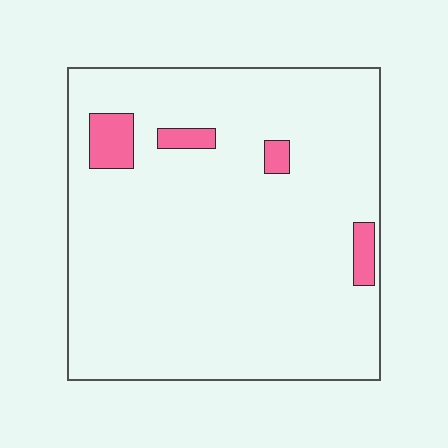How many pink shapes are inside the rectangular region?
4.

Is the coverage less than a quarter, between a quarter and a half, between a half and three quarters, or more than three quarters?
Less than a quarter.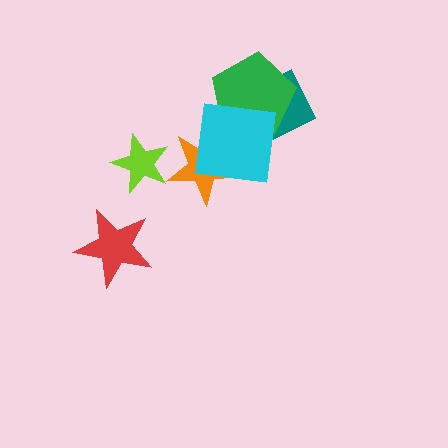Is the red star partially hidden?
No, no other shape covers it.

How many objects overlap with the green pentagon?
2 objects overlap with the green pentagon.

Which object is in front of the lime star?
The orange star is in front of the lime star.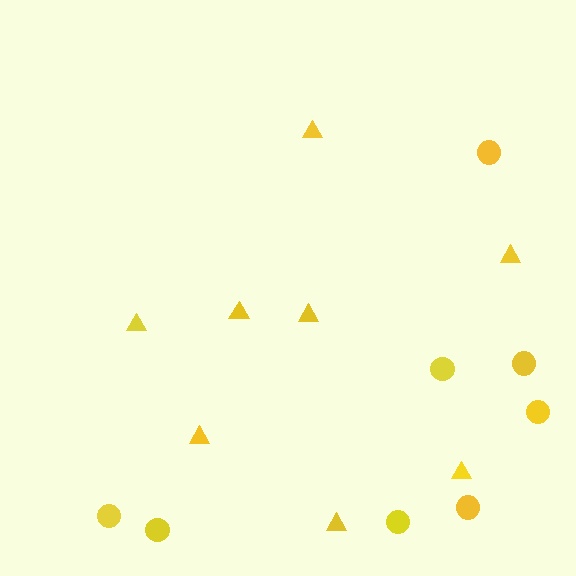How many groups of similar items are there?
There are 2 groups: one group of triangles (8) and one group of circles (8).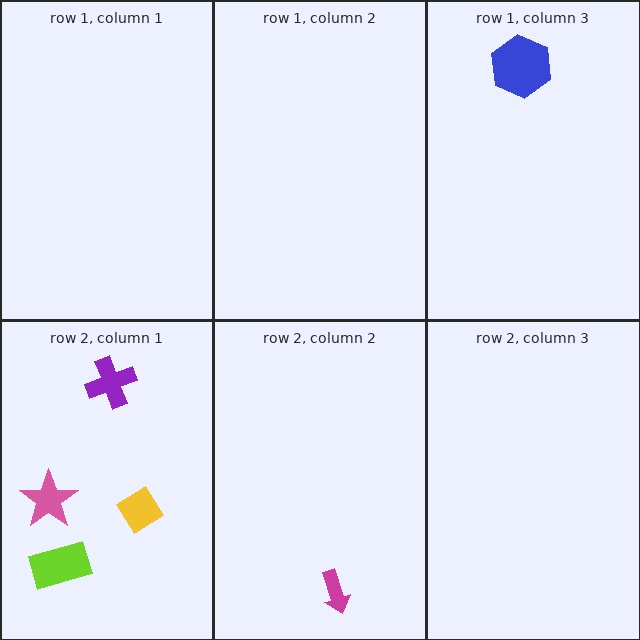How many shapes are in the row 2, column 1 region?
4.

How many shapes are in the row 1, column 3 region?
1.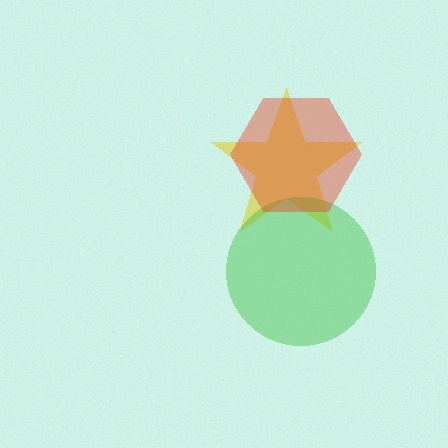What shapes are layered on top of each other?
The layered shapes are: a yellow star, a green circle, a red hexagon.